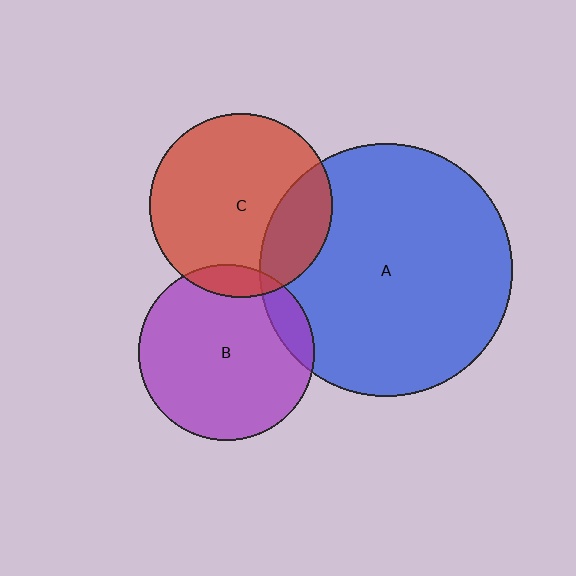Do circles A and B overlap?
Yes.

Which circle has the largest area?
Circle A (blue).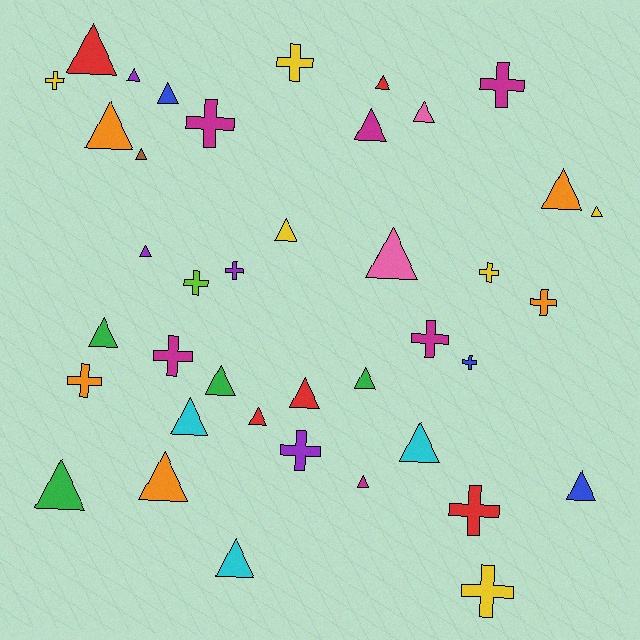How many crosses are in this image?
There are 15 crosses.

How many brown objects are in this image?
There is 1 brown object.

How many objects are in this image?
There are 40 objects.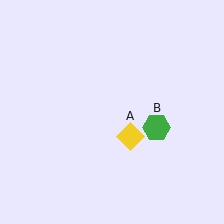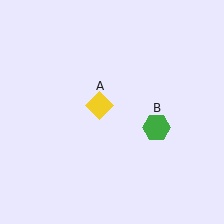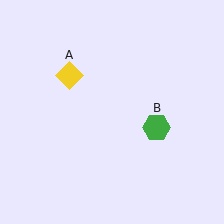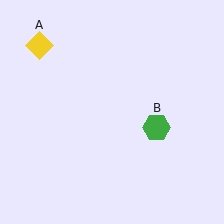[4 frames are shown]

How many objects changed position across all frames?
1 object changed position: yellow diamond (object A).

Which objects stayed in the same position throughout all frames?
Green hexagon (object B) remained stationary.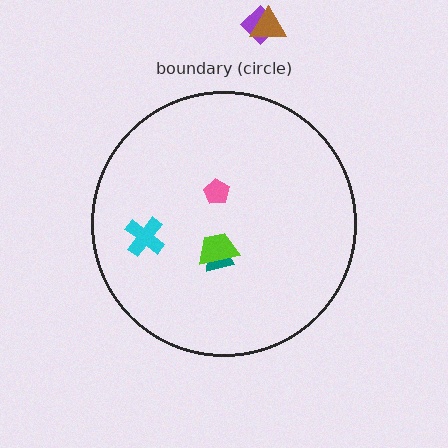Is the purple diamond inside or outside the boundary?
Outside.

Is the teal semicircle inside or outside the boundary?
Inside.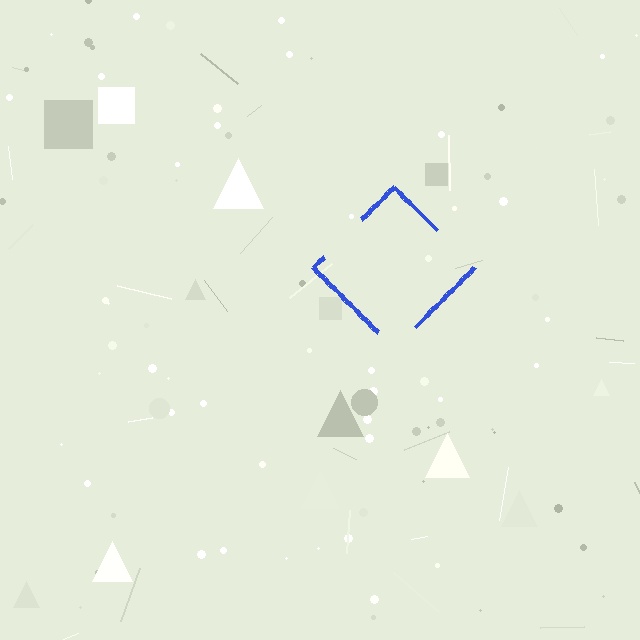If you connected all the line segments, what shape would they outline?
They would outline a diamond.